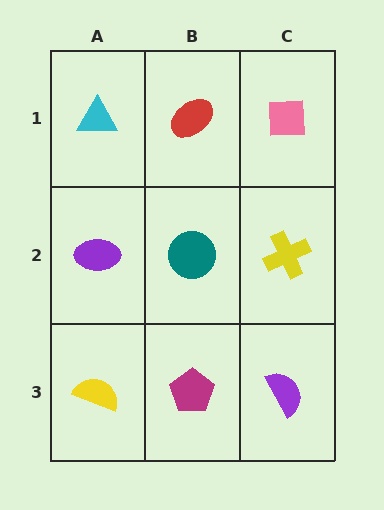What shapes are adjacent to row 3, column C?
A yellow cross (row 2, column C), a magenta pentagon (row 3, column B).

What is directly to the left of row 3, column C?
A magenta pentagon.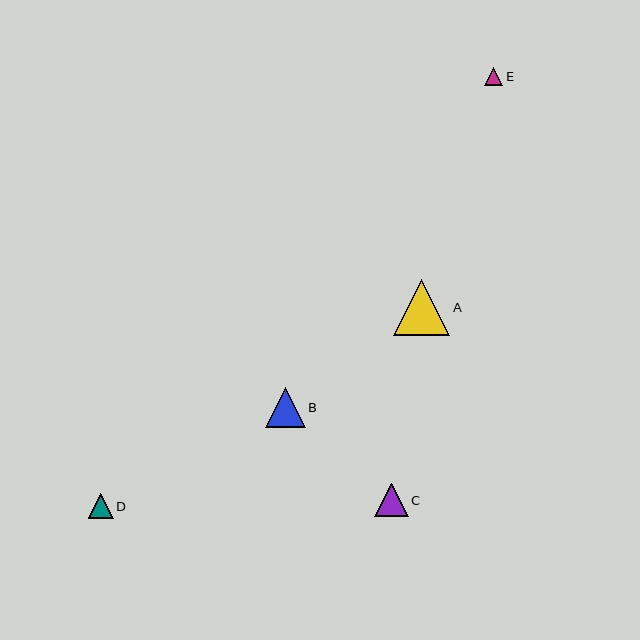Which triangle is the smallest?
Triangle E is the smallest with a size of approximately 18 pixels.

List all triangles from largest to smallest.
From largest to smallest: A, B, C, D, E.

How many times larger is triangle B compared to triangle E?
Triangle B is approximately 2.2 times the size of triangle E.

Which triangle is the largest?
Triangle A is the largest with a size of approximately 56 pixels.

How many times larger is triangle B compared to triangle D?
Triangle B is approximately 1.6 times the size of triangle D.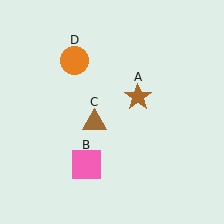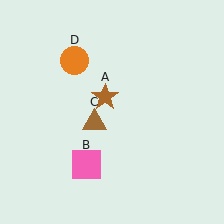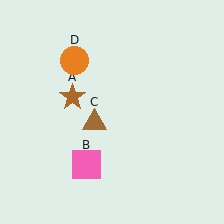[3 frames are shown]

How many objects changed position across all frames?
1 object changed position: brown star (object A).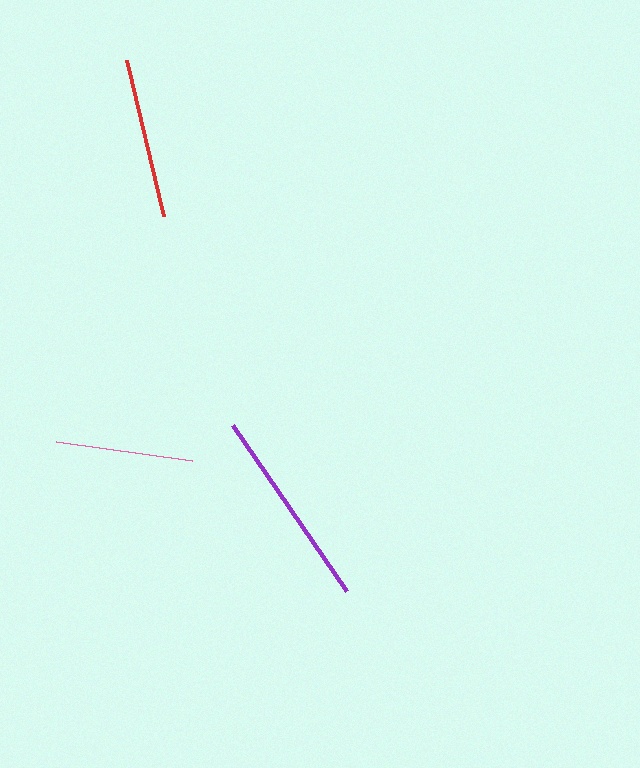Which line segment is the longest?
The purple line is the longest at approximately 201 pixels.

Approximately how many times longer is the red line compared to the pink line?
The red line is approximately 1.2 times the length of the pink line.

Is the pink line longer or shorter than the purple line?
The purple line is longer than the pink line.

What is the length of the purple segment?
The purple segment is approximately 201 pixels long.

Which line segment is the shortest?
The pink line is the shortest at approximately 137 pixels.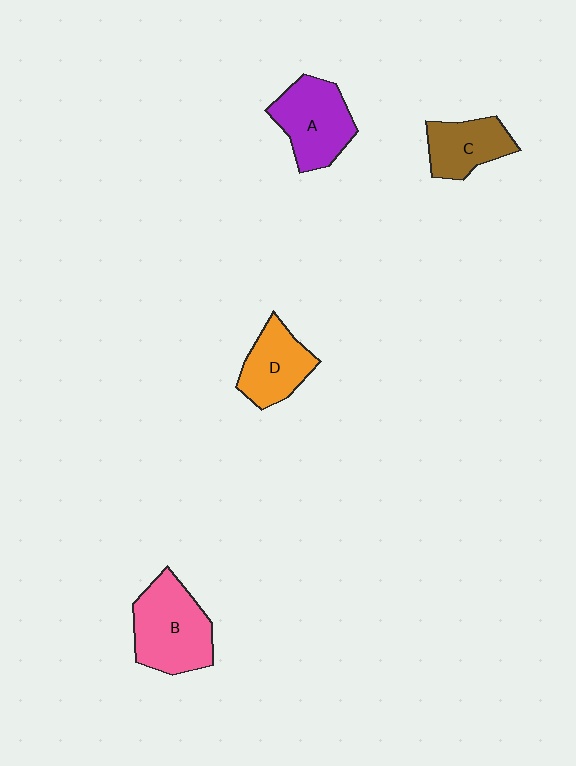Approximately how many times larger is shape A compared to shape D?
Approximately 1.2 times.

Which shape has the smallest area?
Shape C (brown).